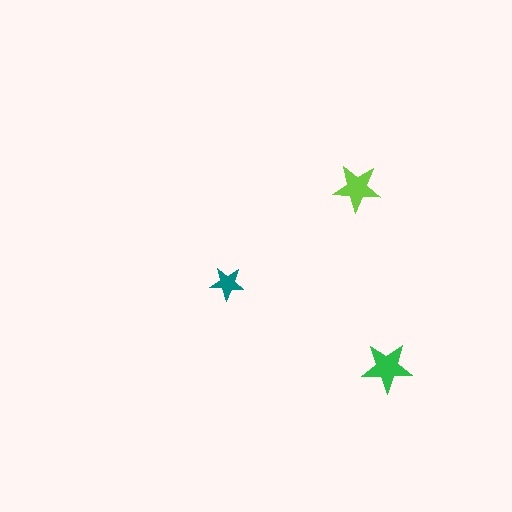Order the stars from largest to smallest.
the green one, the lime one, the teal one.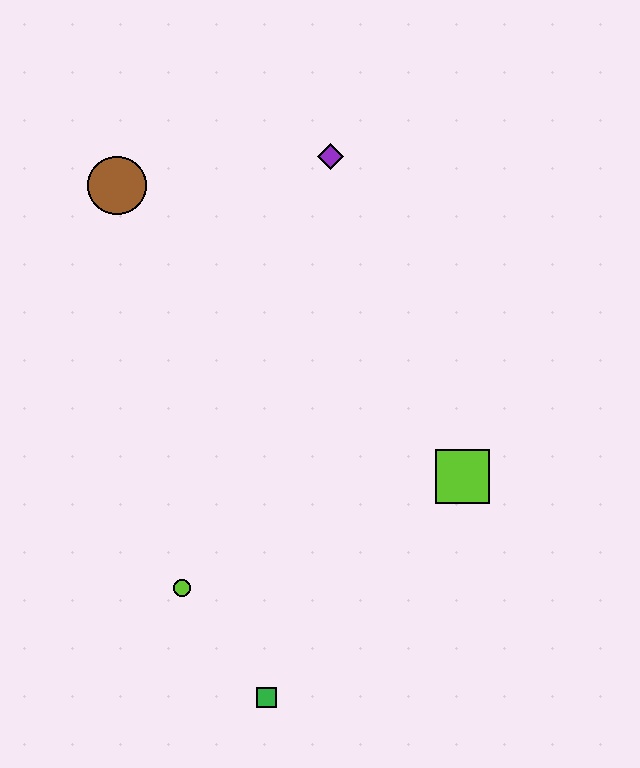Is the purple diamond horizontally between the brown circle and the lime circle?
No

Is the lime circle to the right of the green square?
No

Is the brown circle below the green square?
No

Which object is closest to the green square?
The lime circle is closest to the green square.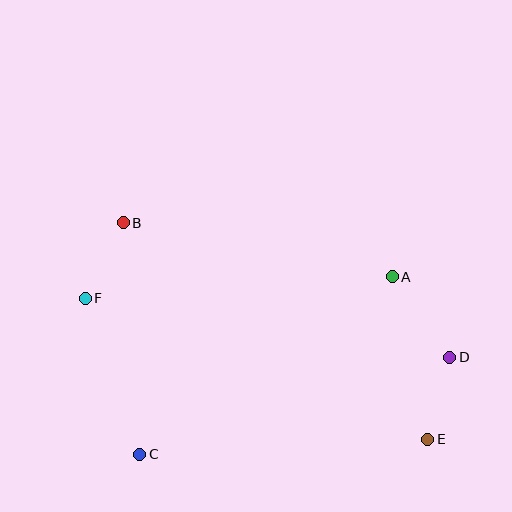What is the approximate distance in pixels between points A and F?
The distance between A and F is approximately 308 pixels.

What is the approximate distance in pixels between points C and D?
The distance between C and D is approximately 325 pixels.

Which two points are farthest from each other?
Points B and E are farthest from each other.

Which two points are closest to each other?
Points B and F are closest to each other.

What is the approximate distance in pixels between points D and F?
The distance between D and F is approximately 369 pixels.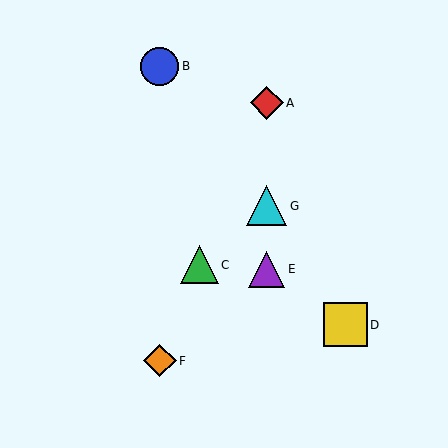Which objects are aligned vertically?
Objects A, E, G are aligned vertically.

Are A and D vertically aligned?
No, A is at x≈267 and D is at x≈346.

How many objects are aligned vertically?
3 objects (A, E, G) are aligned vertically.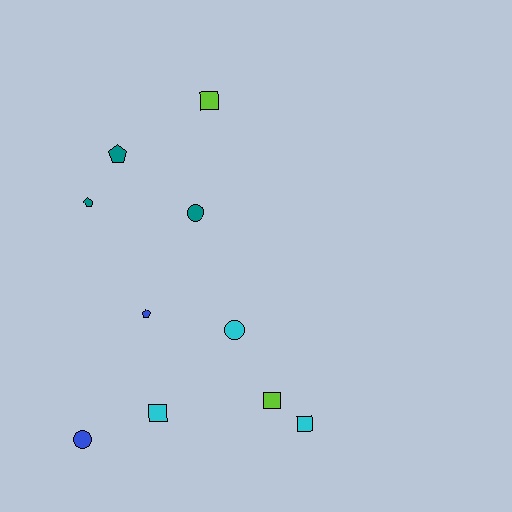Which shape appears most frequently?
Square, with 4 objects.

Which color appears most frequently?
Cyan, with 3 objects.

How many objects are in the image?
There are 10 objects.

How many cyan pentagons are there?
There are no cyan pentagons.